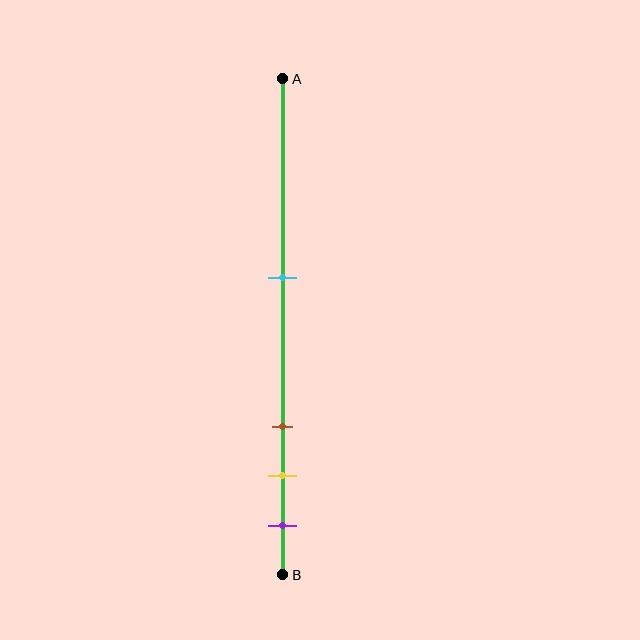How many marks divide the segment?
There are 4 marks dividing the segment.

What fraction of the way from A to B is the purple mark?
The purple mark is approximately 90% (0.9) of the way from A to B.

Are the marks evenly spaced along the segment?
No, the marks are not evenly spaced.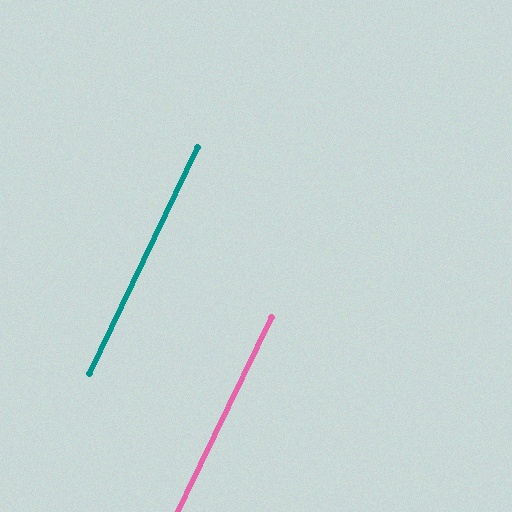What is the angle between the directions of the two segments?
Approximately 0 degrees.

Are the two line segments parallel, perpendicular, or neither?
Parallel — their directions differ by only 0.1°.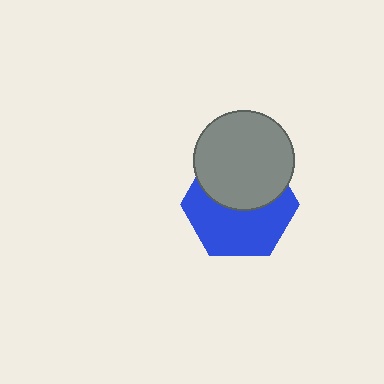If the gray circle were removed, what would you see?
You would see the complete blue hexagon.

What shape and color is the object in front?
The object in front is a gray circle.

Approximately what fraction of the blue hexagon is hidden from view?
Roughly 45% of the blue hexagon is hidden behind the gray circle.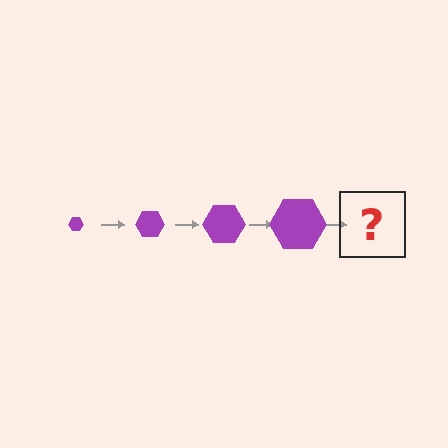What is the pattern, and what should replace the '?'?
The pattern is that the hexagon gets progressively larger each step. The '?' should be a purple hexagon, larger than the previous one.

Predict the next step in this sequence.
The next step is a purple hexagon, larger than the previous one.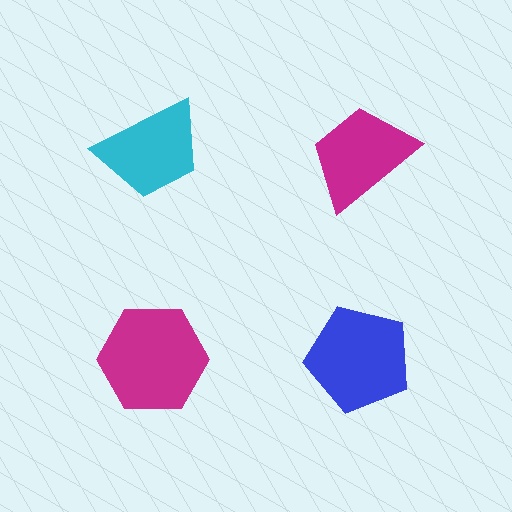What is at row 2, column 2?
A blue pentagon.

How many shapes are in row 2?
2 shapes.